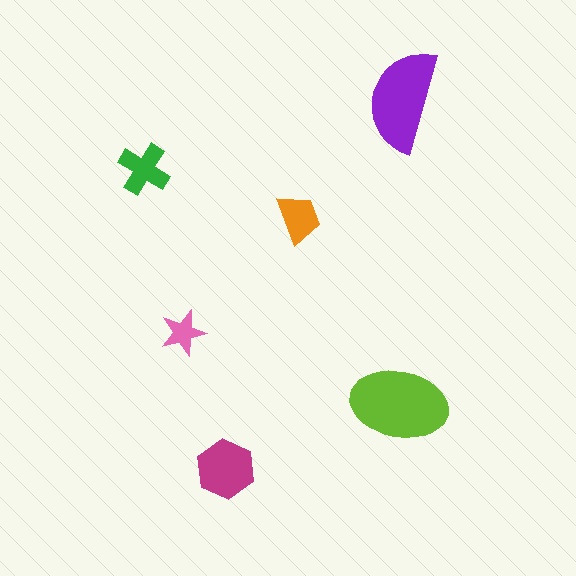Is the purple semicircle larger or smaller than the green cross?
Larger.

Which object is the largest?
The lime ellipse.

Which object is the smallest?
The pink star.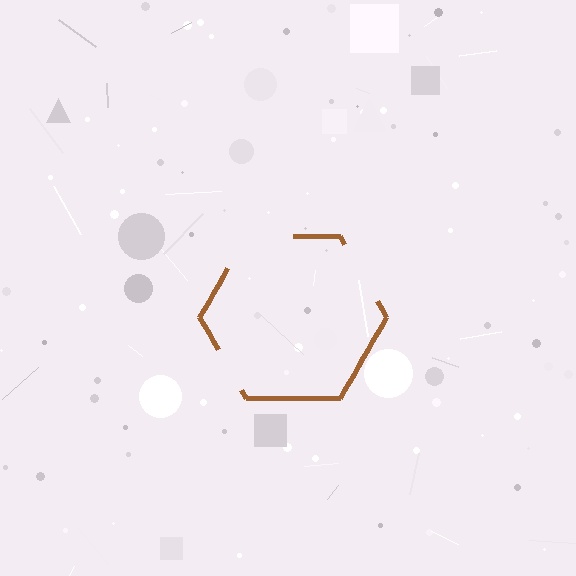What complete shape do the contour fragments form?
The contour fragments form a hexagon.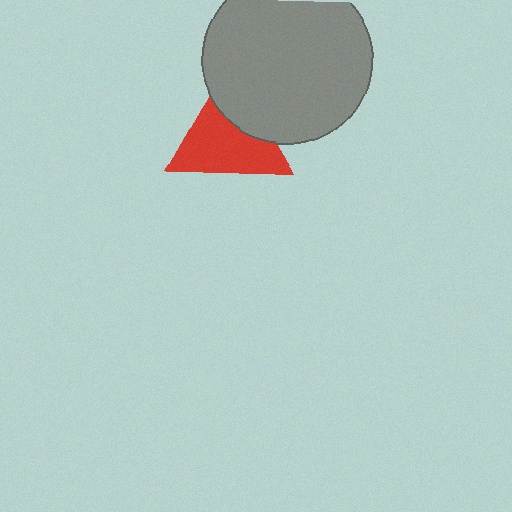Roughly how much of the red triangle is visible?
Most of it is visible (roughly 68%).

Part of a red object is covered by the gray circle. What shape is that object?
It is a triangle.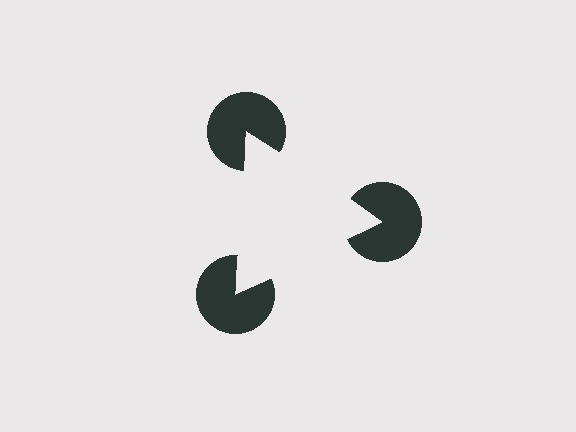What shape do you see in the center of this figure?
An illusory triangle — its edges are inferred from the aligned wedge cuts in the pac-man discs, not physically drawn.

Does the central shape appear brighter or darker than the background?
It typically appears slightly brighter than the background, even though no actual brightness change is drawn.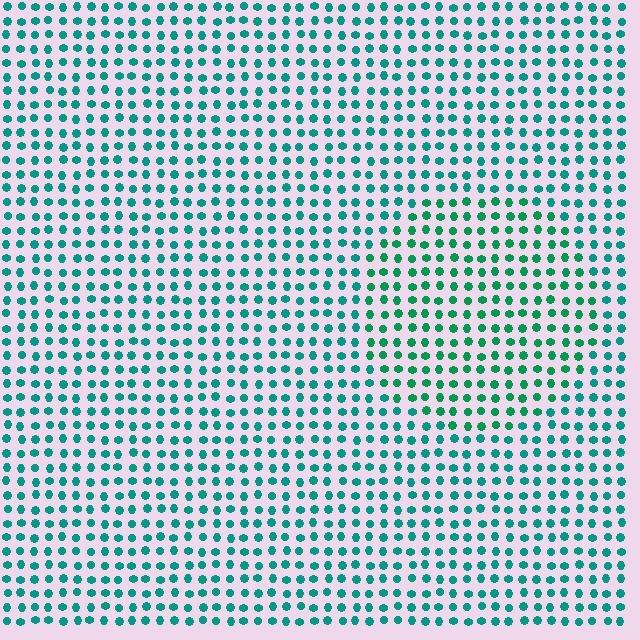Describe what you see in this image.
The image is filled with small teal elements in a uniform arrangement. A circle-shaped region is visible where the elements are tinted to a slightly different hue, forming a subtle color boundary.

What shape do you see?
I see a circle.